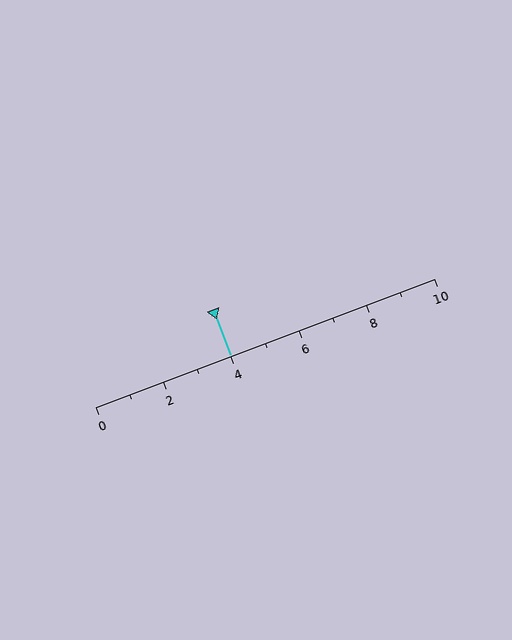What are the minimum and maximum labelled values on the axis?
The axis runs from 0 to 10.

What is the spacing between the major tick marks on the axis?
The major ticks are spaced 2 apart.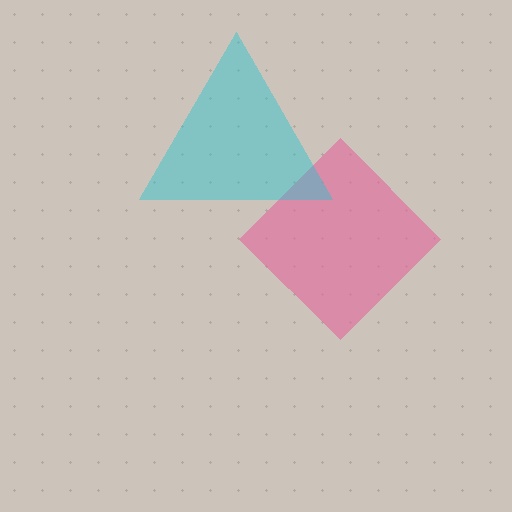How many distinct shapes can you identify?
There are 2 distinct shapes: a pink diamond, a cyan triangle.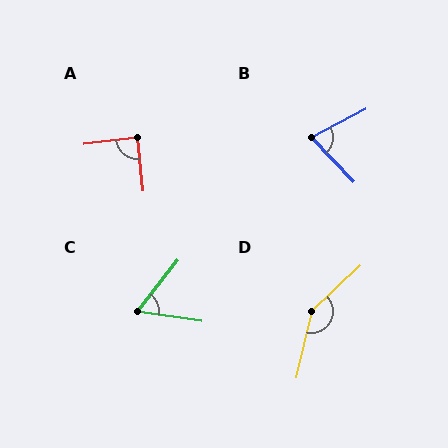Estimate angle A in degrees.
Approximately 89 degrees.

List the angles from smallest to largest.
C (60°), B (74°), A (89°), D (146°).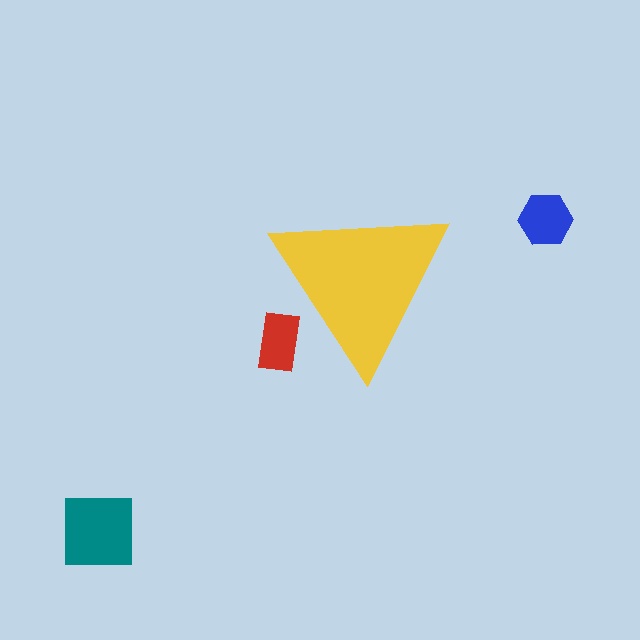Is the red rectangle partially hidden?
Yes, the red rectangle is partially hidden behind the yellow triangle.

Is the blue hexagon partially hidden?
No, the blue hexagon is fully visible.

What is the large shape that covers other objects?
A yellow triangle.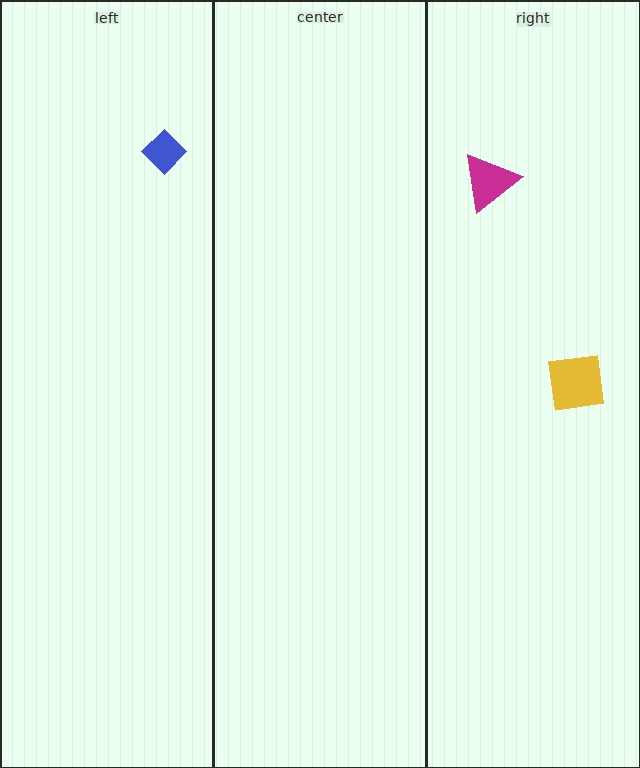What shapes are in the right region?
The yellow square, the magenta triangle.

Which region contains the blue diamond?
The left region.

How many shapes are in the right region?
2.